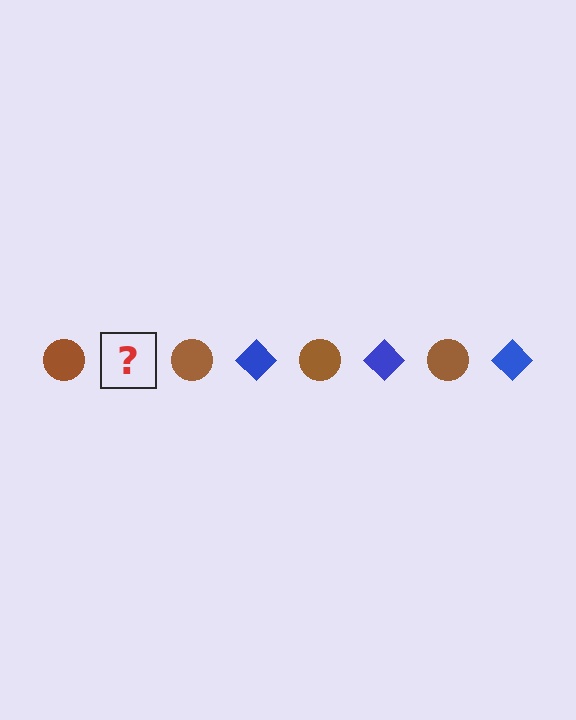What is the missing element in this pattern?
The missing element is a blue diamond.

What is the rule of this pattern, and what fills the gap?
The rule is that the pattern alternates between brown circle and blue diamond. The gap should be filled with a blue diamond.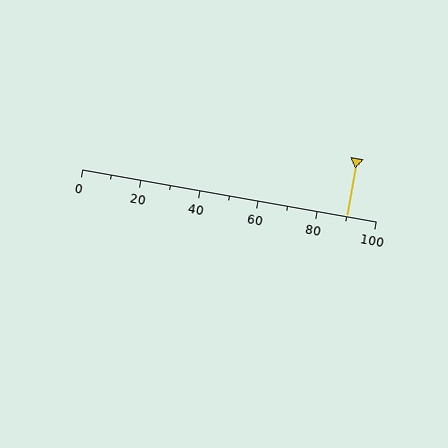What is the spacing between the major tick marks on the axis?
The major ticks are spaced 20 apart.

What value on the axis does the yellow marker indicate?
The marker indicates approximately 90.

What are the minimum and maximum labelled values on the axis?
The axis runs from 0 to 100.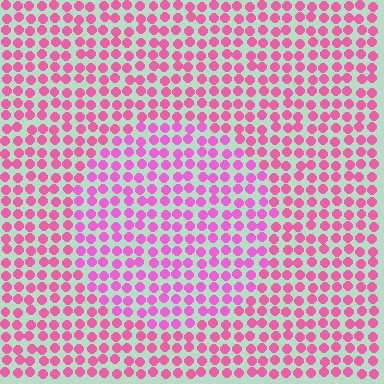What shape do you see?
I see a circle.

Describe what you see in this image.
The image is filled with small pink elements in a uniform arrangement. A circle-shaped region is visible where the elements are tinted to a slightly different hue, forming a subtle color boundary.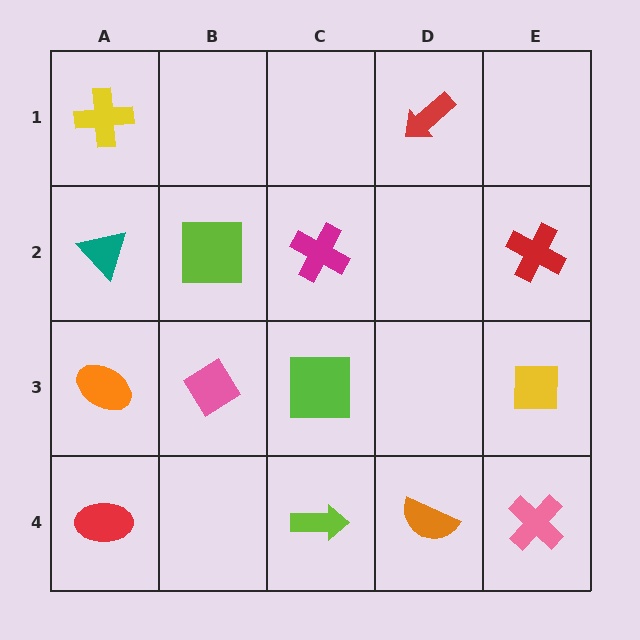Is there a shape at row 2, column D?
No, that cell is empty.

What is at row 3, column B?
A pink diamond.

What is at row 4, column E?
A pink cross.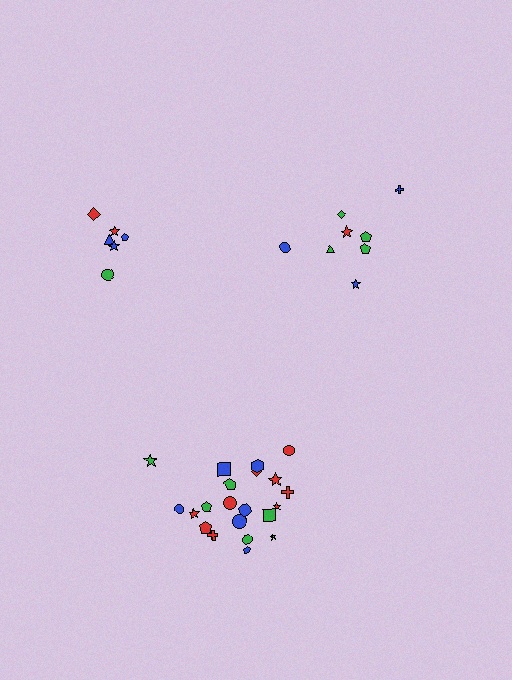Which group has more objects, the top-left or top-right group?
The top-right group.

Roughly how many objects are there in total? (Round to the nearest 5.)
Roughly 35 objects in total.